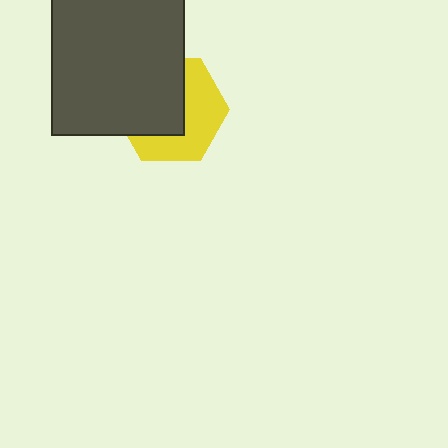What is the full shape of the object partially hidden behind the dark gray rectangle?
The partially hidden object is a yellow hexagon.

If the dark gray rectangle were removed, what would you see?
You would see the complete yellow hexagon.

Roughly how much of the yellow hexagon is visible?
About half of it is visible (roughly 48%).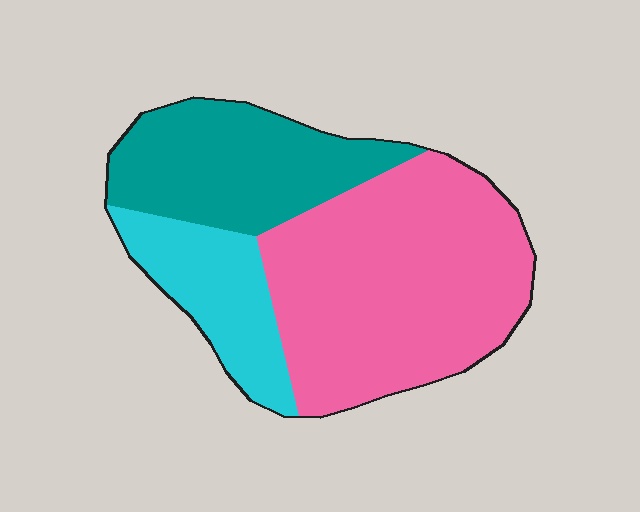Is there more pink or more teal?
Pink.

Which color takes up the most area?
Pink, at roughly 55%.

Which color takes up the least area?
Cyan, at roughly 20%.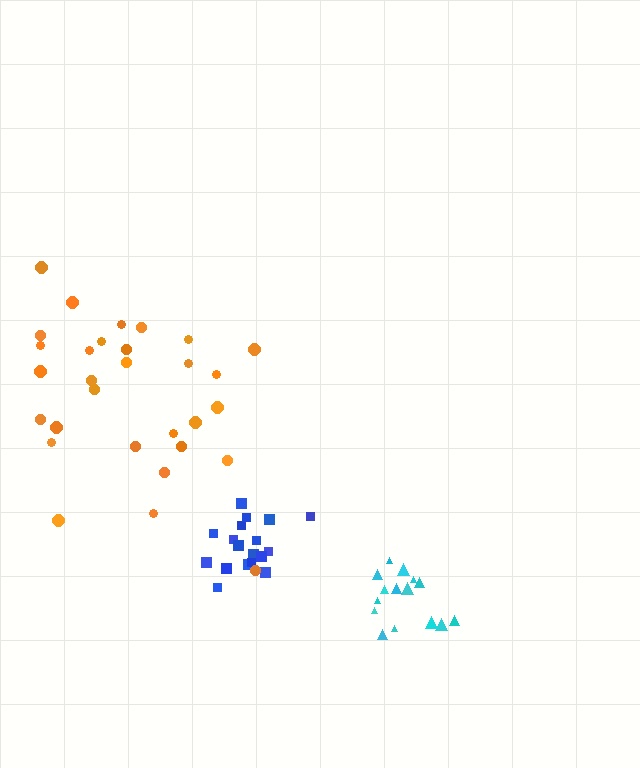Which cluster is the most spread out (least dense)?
Orange.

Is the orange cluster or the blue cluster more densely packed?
Blue.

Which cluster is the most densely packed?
Blue.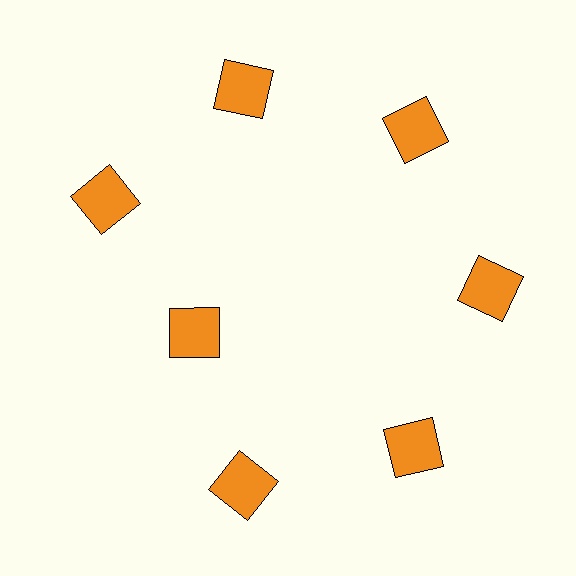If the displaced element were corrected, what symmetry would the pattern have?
It would have 7-fold rotational symmetry — the pattern would map onto itself every 51 degrees.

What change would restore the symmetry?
The symmetry would be restored by moving it outward, back onto the ring so that all 7 squares sit at equal angles and equal distance from the center.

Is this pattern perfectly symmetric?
No. The 7 orange squares are arranged in a ring, but one element near the 8 o'clock position is pulled inward toward the center, breaking the 7-fold rotational symmetry.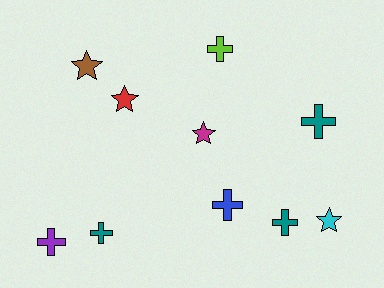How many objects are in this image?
There are 10 objects.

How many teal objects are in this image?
There are 3 teal objects.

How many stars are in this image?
There are 4 stars.